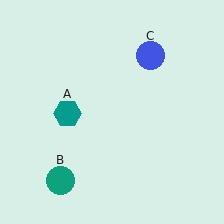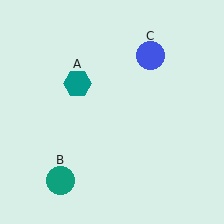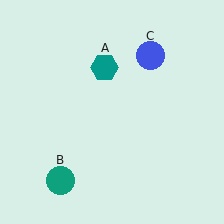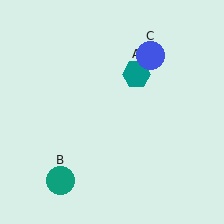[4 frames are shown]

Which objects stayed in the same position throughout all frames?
Teal circle (object B) and blue circle (object C) remained stationary.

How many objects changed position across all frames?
1 object changed position: teal hexagon (object A).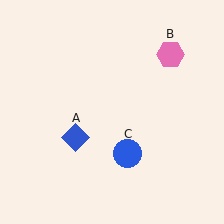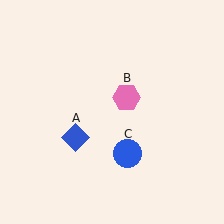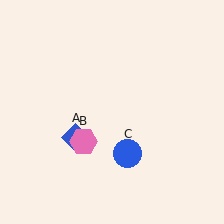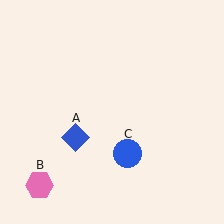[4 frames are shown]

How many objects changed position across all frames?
1 object changed position: pink hexagon (object B).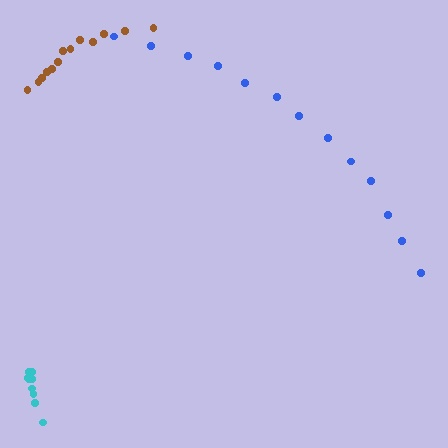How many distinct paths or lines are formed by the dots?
There are 3 distinct paths.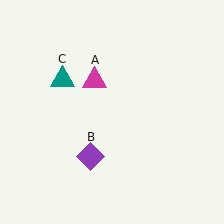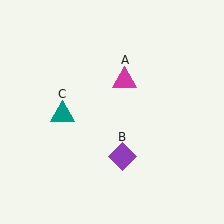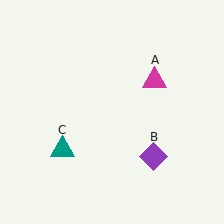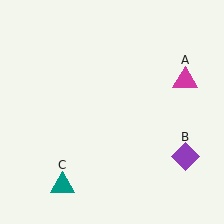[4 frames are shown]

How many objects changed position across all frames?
3 objects changed position: magenta triangle (object A), purple diamond (object B), teal triangle (object C).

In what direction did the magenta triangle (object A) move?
The magenta triangle (object A) moved right.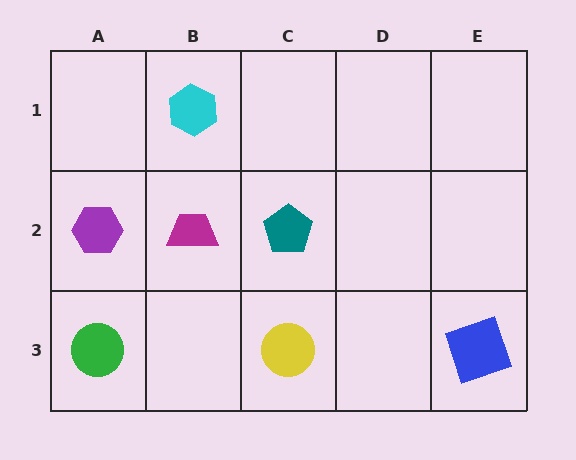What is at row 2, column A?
A purple hexagon.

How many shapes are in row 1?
1 shape.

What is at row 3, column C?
A yellow circle.